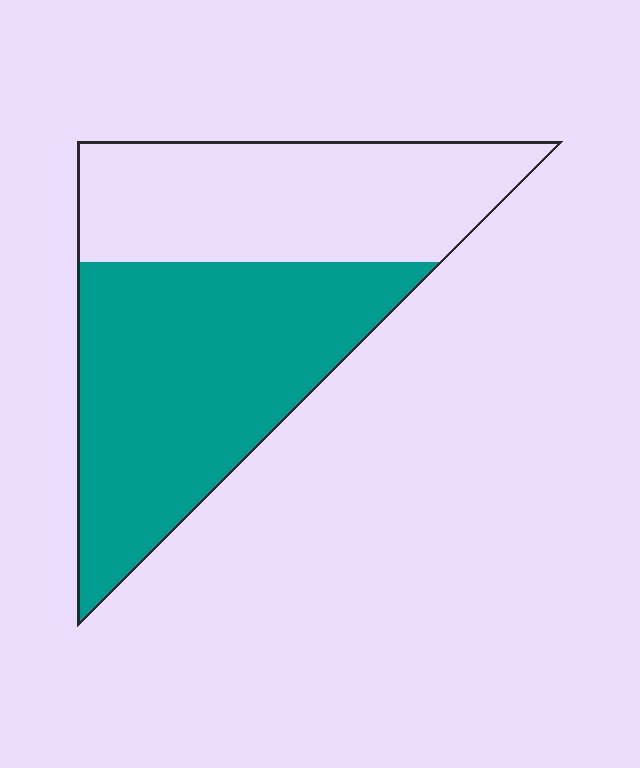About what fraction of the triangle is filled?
About three fifths (3/5).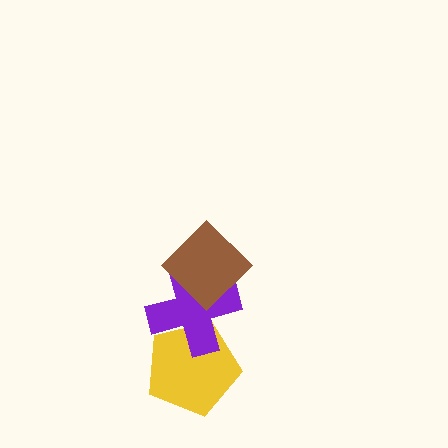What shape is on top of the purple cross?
The brown diamond is on top of the purple cross.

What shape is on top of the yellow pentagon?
The purple cross is on top of the yellow pentagon.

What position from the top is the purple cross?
The purple cross is 2nd from the top.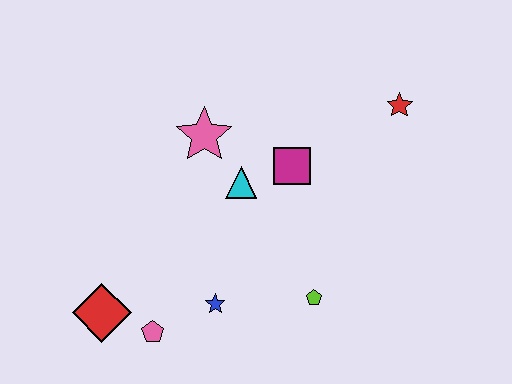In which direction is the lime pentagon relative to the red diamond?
The lime pentagon is to the right of the red diamond.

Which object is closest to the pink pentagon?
The red diamond is closest to the pink pentagon.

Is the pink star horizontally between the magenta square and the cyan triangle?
No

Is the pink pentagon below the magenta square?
Yes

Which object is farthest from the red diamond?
The red star is farthest from the red diamond.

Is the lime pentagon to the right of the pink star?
Yes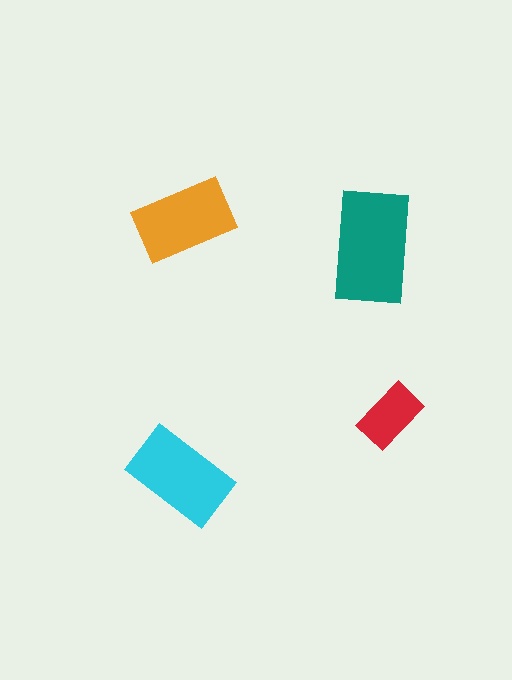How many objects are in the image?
There are 4 objects in the image.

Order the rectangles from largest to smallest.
the teal one, the cyan one, the orange one, the red one.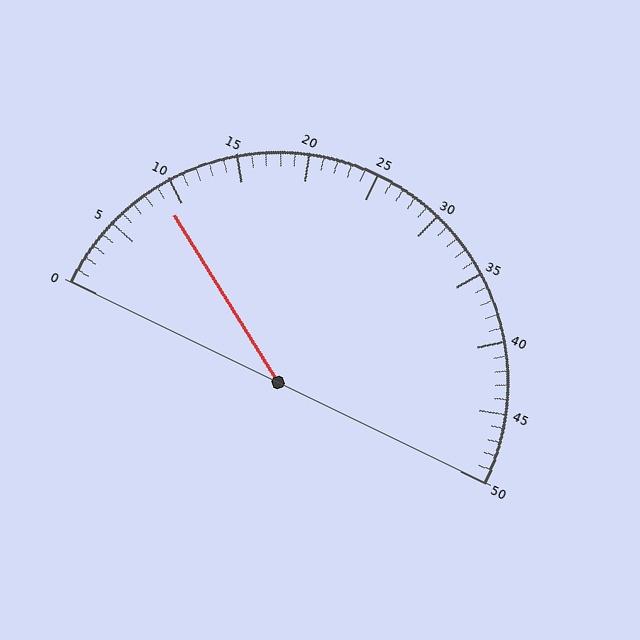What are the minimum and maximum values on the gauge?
The gauge ranges from 0 to 50.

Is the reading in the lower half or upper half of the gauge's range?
The reading is in the lower half of the range (0 to 50).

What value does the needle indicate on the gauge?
The needle indicates approximately 9.